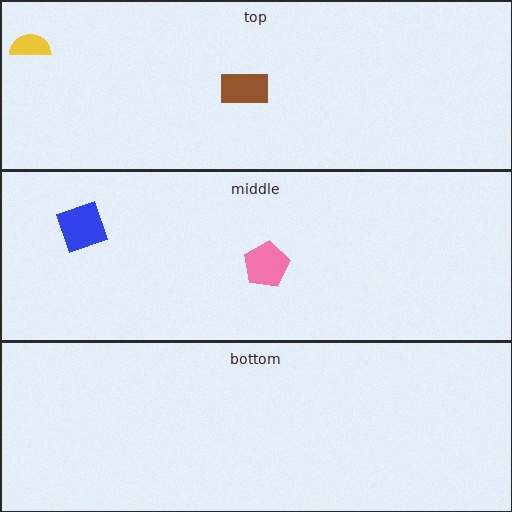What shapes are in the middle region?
The pink pentagon, the blue diamond.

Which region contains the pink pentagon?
The middle region.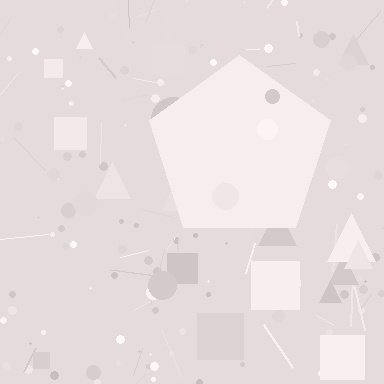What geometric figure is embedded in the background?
A pentagon is embedded in the background.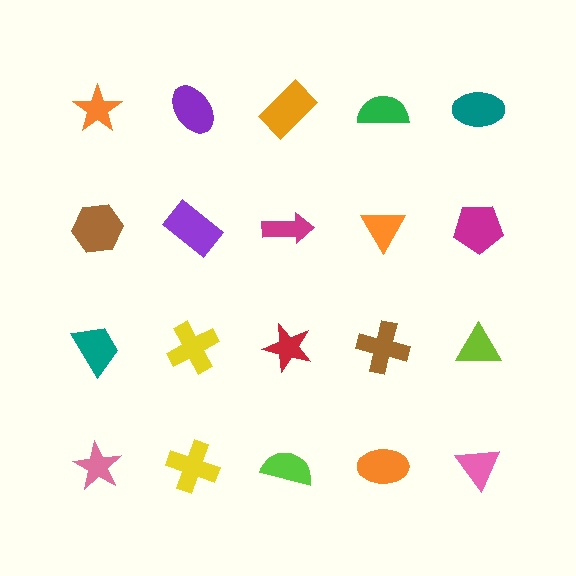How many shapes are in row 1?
5 shapes.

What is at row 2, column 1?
A brown hexagon.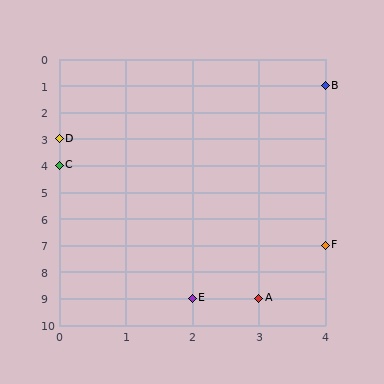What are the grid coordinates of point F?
Point F is at grid coordinates (4, 7).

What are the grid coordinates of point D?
Point D is at grid coordinates (0, 3).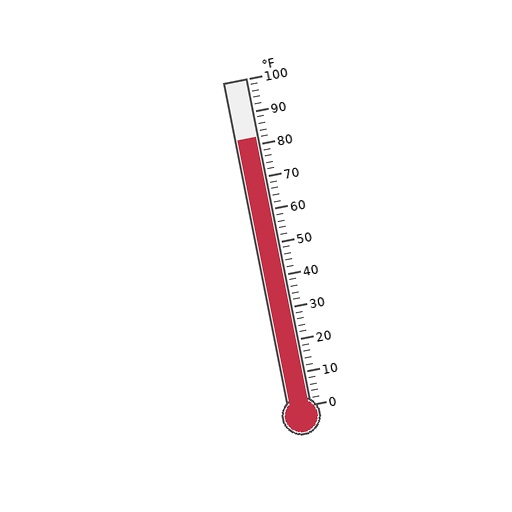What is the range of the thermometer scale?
The thermometer scale ranges from 0°F to 100°F.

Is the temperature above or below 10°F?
The temperature is above 10°F.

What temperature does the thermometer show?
The thermometer shows approximately 82°F.